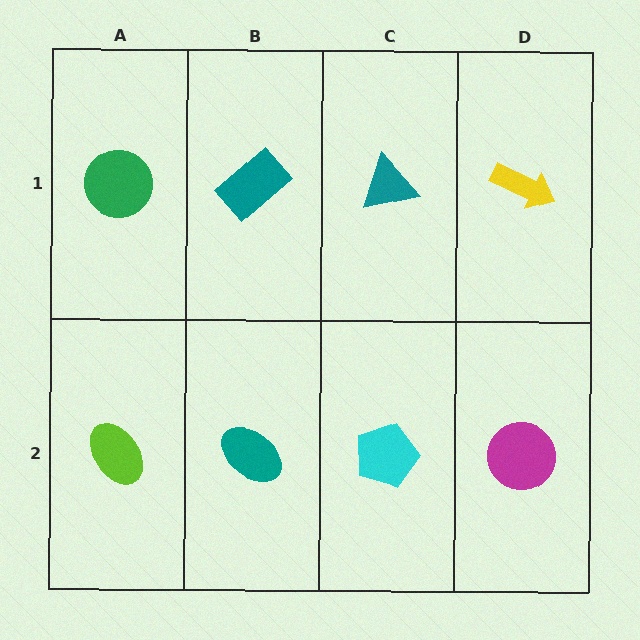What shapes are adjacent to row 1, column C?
A cyan pentagon (row 2, column C), a teal rectangle (row 1, column B), a yellow arrow (row 1, column D).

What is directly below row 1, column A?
A lime ellipse.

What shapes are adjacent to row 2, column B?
A teal rectangle (row 1, column B), a lime ellipse (row 2, column A), a cyan pentagon (row 2, column C).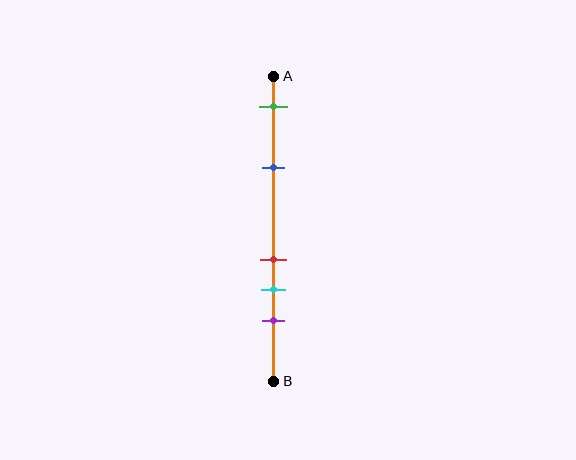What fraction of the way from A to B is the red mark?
The red mark is approximately 60% (0.6) of the way from A to B.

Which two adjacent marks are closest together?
The red and cyan marks are the closest adjacent pair.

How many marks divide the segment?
There are 5 marks dividing the segment.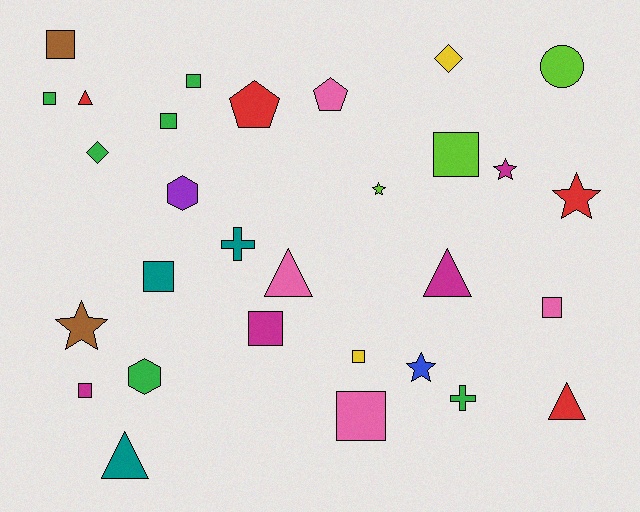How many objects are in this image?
There are 30 objects.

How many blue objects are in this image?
There is 1 blue object.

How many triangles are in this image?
There are 5 triangles.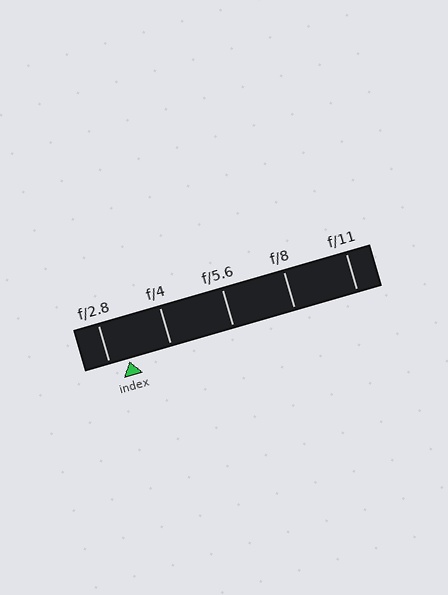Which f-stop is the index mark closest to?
The index mark is closest to f/2.8.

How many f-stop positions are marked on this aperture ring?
There are 5 f-stop positions marked.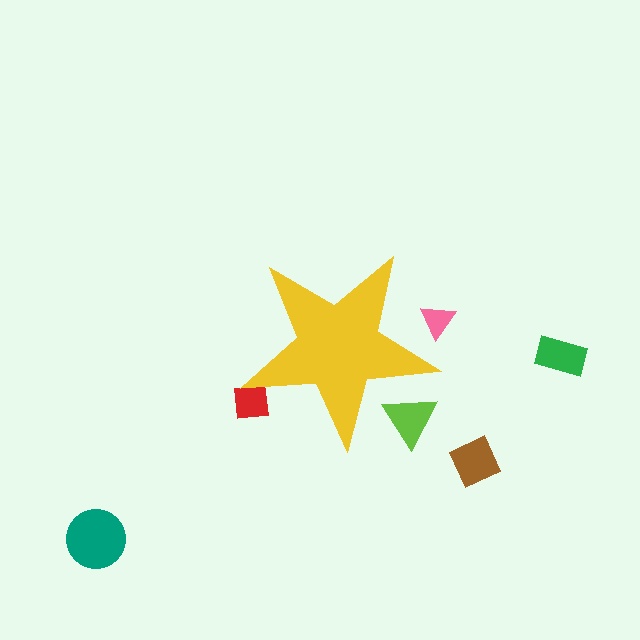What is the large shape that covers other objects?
A yellow star.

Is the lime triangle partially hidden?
Yes, the lime triangle is partially hidden behind the yellow star.